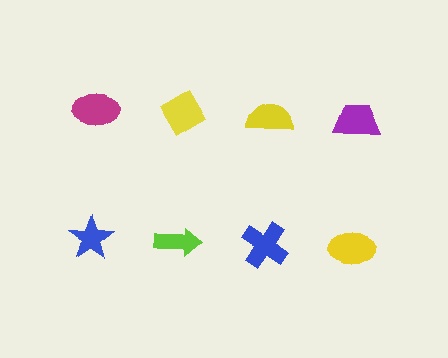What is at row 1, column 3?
A yellow semicircle.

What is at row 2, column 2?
A lime arrow.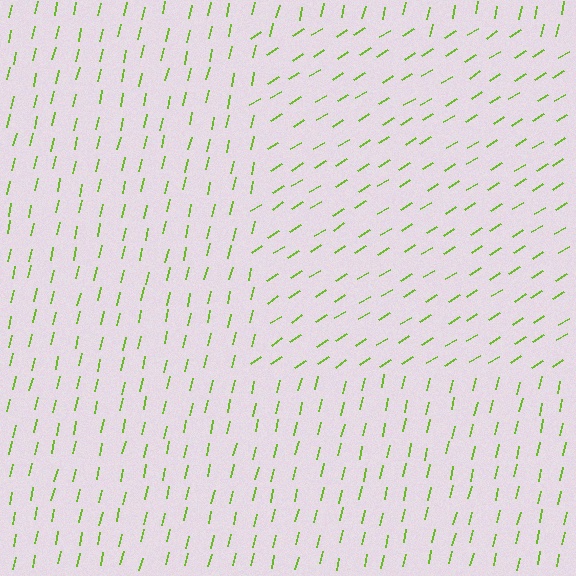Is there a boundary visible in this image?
Yes, there is a texture boundary formed by a change in line orientation.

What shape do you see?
I see a rectangle.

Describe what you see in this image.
The image is filled with small lime line segments. A rectangle region in the image has lines oriented differently from the surrounding lines, creating a visible texture boundary.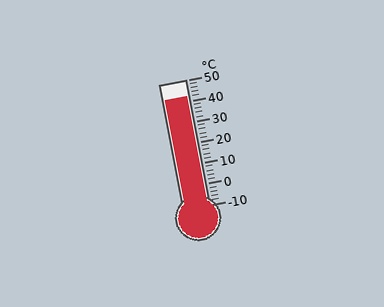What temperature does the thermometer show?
The thermometer shows approximately 42°C.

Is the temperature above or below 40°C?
The temperature is above 40°C.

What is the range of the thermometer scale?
The thermometer scale ranges from -10°C to 50°C.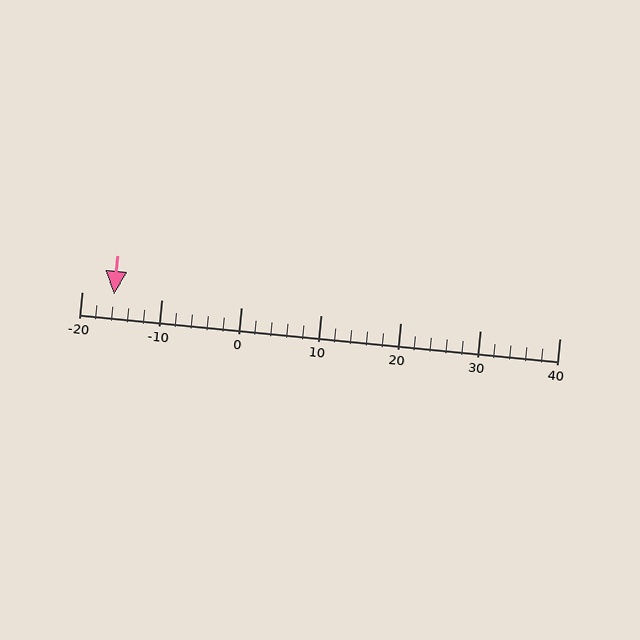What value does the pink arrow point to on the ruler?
The pink arrow points to approximately -16.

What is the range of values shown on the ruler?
The ruler shows values from -20 to 40.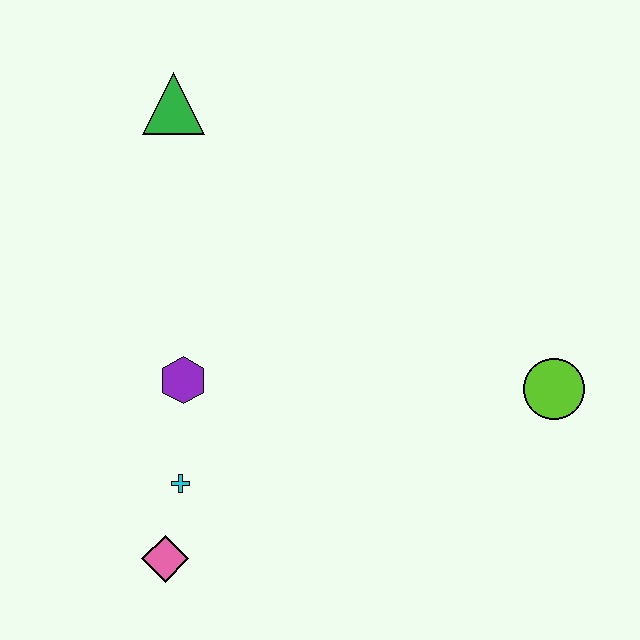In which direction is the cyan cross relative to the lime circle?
The cyan cross is to the left of the lime circle.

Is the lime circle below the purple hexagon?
Yes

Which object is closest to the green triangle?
The purple hexagon is closest to the green triangle.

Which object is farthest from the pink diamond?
The green triangle is farthest from the pink diamond.